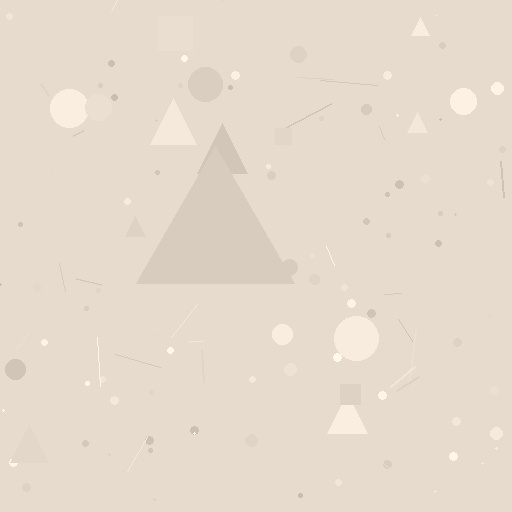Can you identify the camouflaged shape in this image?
The camouflaged shape is a triangle.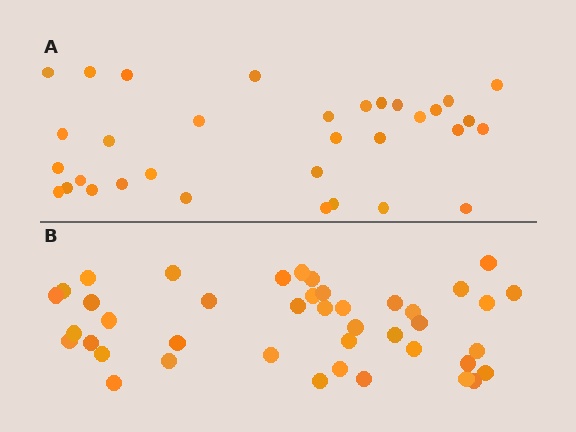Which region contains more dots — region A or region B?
Region B (the bottom region) has more dots.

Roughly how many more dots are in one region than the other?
Region B has roughly 8 or so more dots than region A.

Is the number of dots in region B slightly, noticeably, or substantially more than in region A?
Region B has noticeably more, but not dramatically so. The ratio is roughly 1.3 to 1.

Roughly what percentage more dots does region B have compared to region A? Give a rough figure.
About 25% more.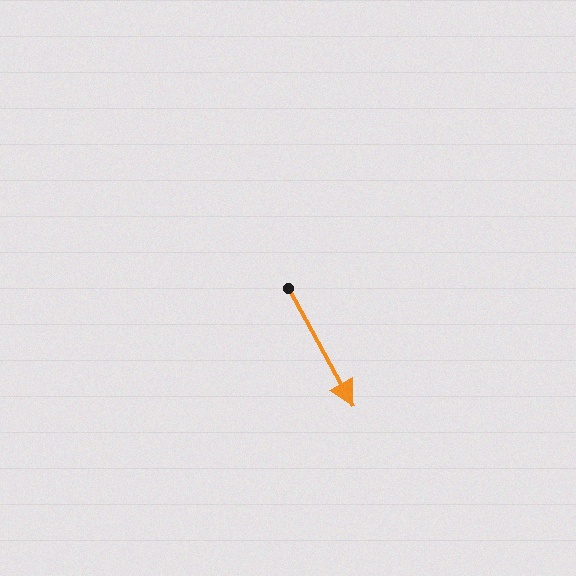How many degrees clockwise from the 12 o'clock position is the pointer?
Approximately 151 degrees.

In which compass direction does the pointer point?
Southeast.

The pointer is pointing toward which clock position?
Roughly 5 o'clock.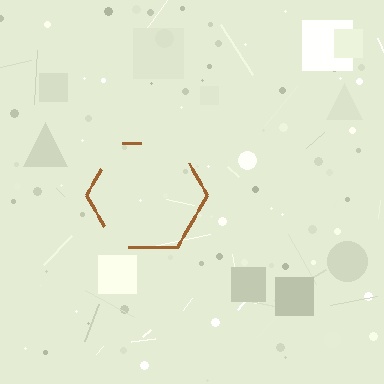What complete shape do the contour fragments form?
The contour fragments form a hexagon.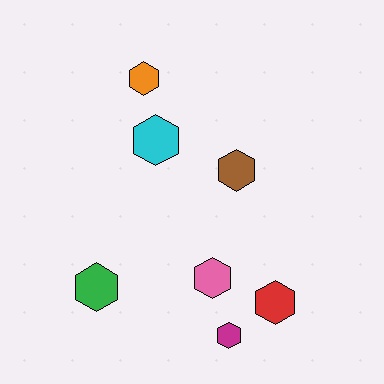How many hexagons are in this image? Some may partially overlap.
There are 7 hexagons.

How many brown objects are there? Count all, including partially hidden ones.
There is 1 brown object.